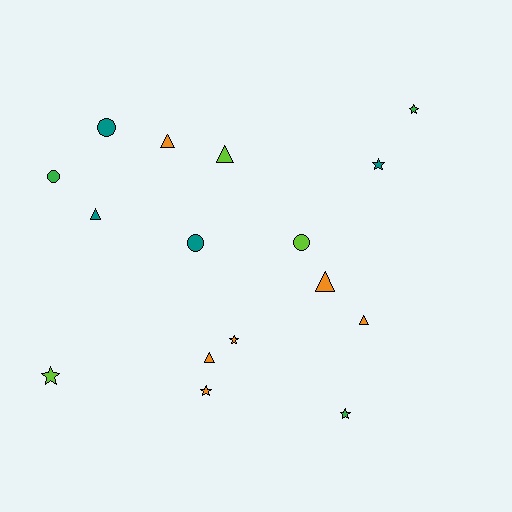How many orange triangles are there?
There are 4 orange triangles.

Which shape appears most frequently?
Star, with 6 objects.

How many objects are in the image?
There are 16 objects.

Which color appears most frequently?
Orange, with 6 objects.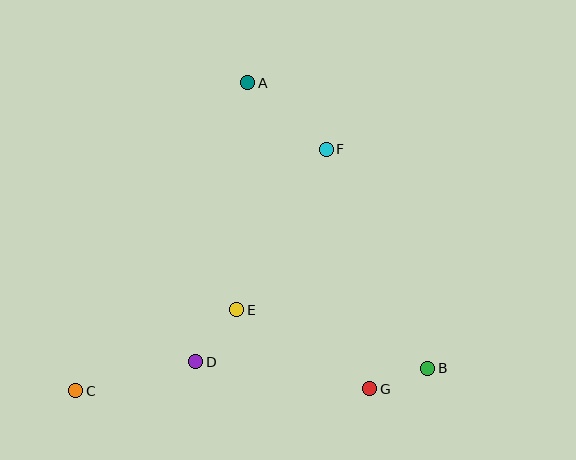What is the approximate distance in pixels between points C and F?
The distance between C and F is approximately 348 pixels.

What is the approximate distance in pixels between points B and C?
The distance between B and C is approximately 353 pixels.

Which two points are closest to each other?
Points B and G are closest to each other.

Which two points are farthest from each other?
Points A and C are farthest from each other.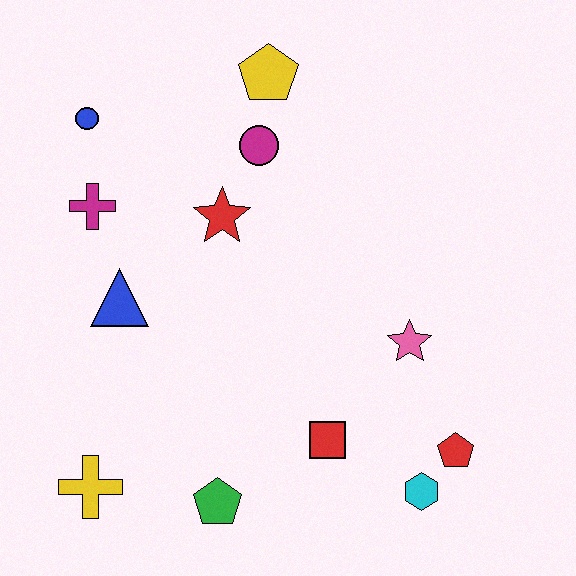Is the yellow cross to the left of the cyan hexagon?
Yes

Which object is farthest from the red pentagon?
The blue circle is farthest from the red pentagon.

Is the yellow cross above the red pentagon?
No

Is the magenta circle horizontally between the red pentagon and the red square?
No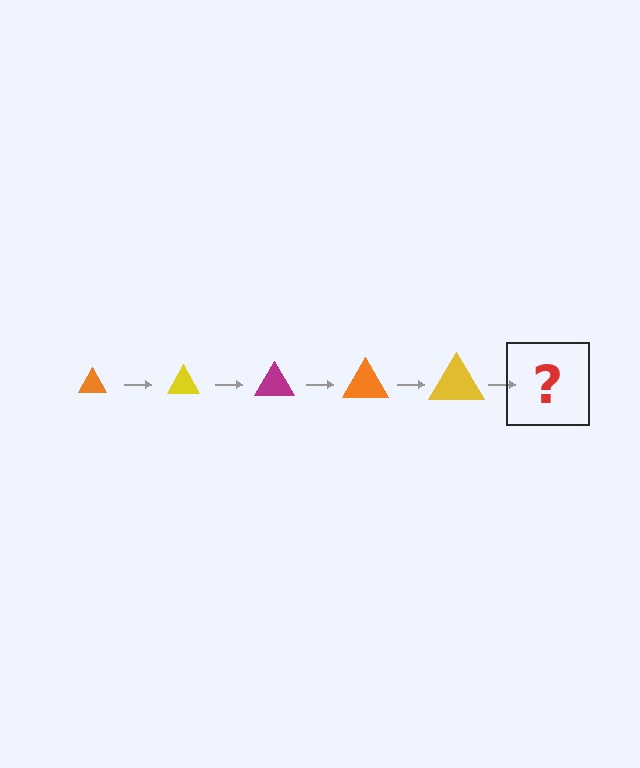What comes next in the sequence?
The next element should be a magenta triangle, larger than the previous one.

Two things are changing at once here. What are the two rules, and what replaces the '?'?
The two rules are that the triangle grows larger each step and the color cycles through orange, yellow, and magenta. The '?' should be a magenta triangle, larger than the previous one.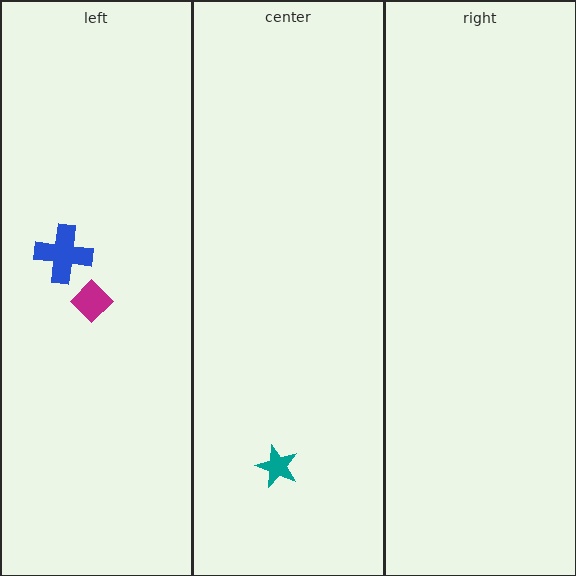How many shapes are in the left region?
2.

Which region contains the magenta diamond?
The left region.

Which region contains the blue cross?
The left region.